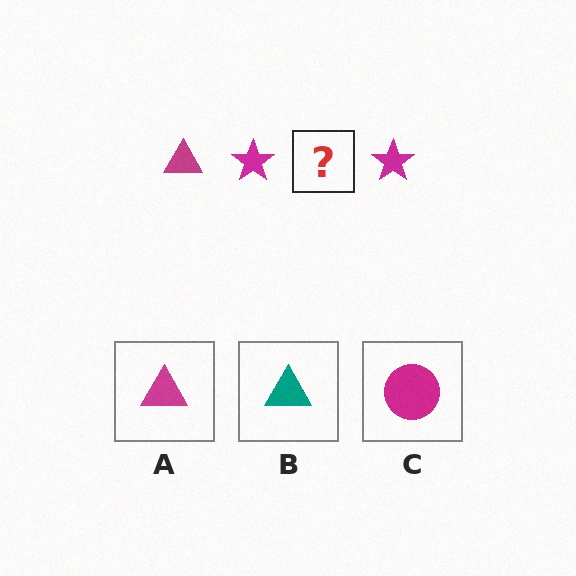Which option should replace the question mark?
Option A.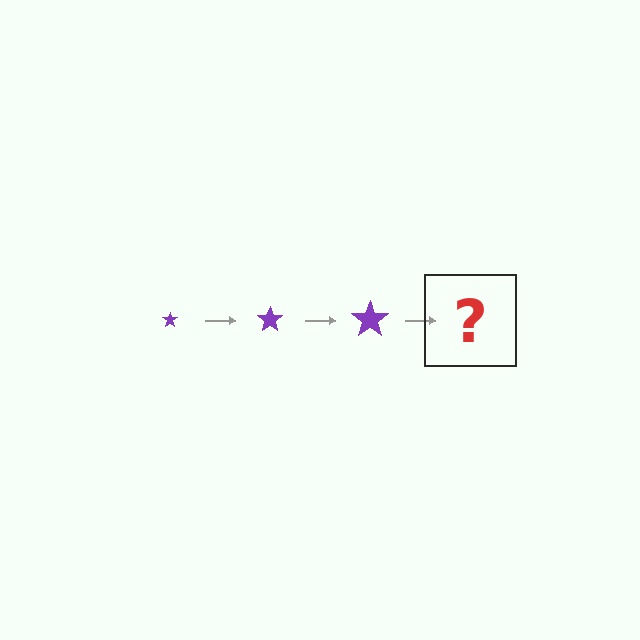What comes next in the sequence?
The next element should be a purple star, larger than the previous one.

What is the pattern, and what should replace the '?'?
The pattern is that the star gets progressively larger each step. The '?' should be a purple star, larger than the previous one.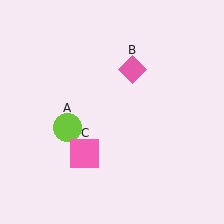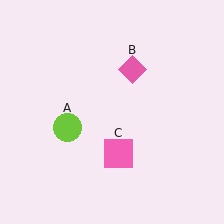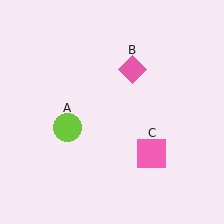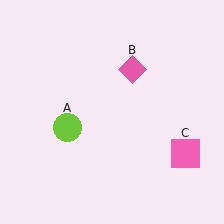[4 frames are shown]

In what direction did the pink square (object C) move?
The pink square (object C) moved right.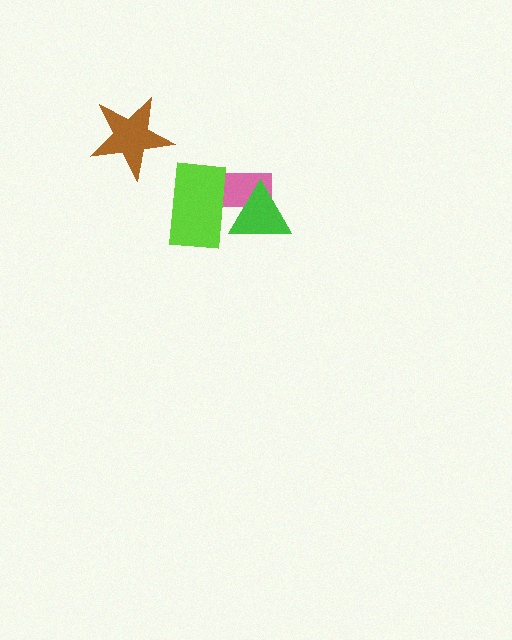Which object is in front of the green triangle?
The lime rectangle is in front of the green triangle.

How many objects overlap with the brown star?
0 objects overlap with the brown star.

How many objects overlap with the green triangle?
2 objects overlap with the green triangle.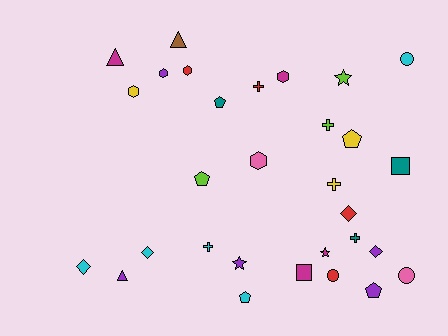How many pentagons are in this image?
There are 5 pentagons.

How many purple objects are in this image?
There are 5 purple objects.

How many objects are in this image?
There are 30 objects.